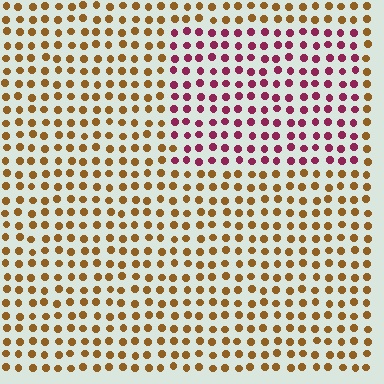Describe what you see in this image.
The image is filled with small brown elements in a uniform arrangement. A rectangle-shaped region is visible where the elements are tinted to a slightly different hue, forming a subtle color boundary.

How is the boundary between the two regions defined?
The boundary is defined purely by a slight shift in hue (about 62 degrees). Spacing, size, and orientation are identical on both sides.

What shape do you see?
I see a rectangle.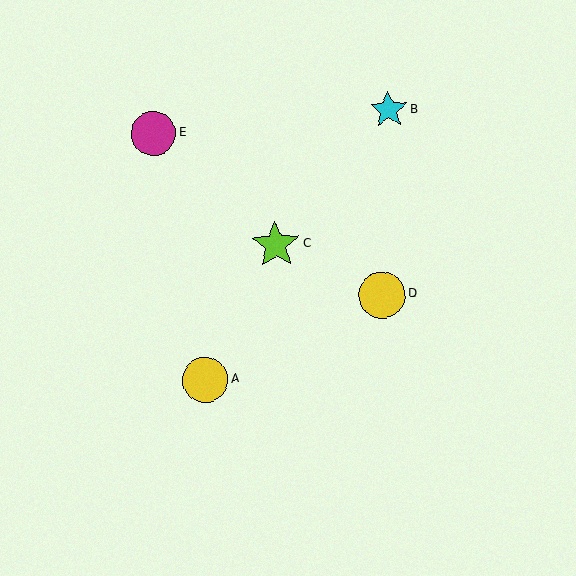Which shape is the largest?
The lime star (labeled C) is the largest.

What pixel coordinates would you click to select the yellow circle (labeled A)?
Click at (205, 380) to select the yellow circle A.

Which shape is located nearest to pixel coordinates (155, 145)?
The magenta circle (labeled E) at (153, 133) is nearest to that location.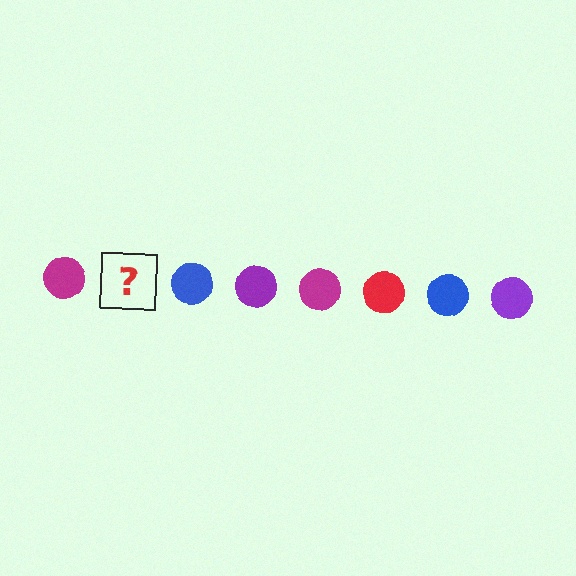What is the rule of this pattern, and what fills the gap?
The rule is that the pattern cycles through magenta, red, blue, purple circles. The gap should be filled with a red circle.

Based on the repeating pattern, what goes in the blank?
The blank should be a red circle.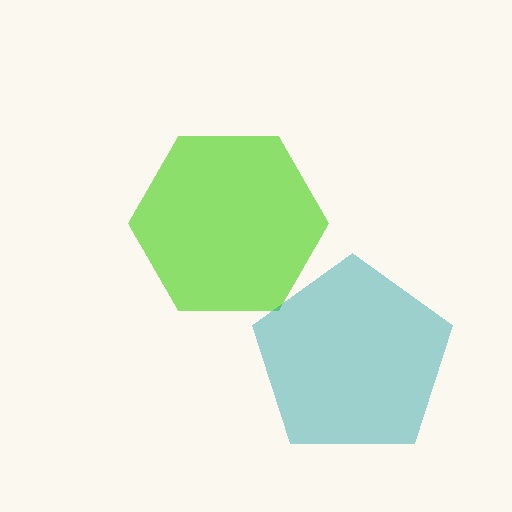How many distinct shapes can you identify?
There are 2 distinct shapes: a lime hexagon, a teal pentagon.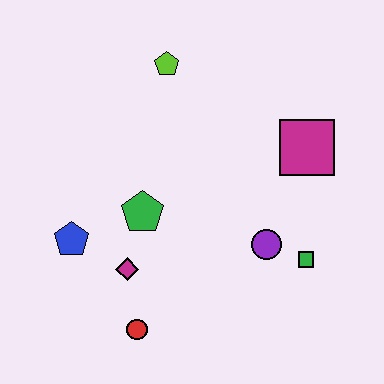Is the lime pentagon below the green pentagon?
No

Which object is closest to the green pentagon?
The magenta diamond is closest to the green pentagon.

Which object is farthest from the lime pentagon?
The red circle is farthest from the lime pentagon.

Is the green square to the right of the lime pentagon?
Yes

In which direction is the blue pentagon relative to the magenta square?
The blue pentagon is to the left of the magenta square.